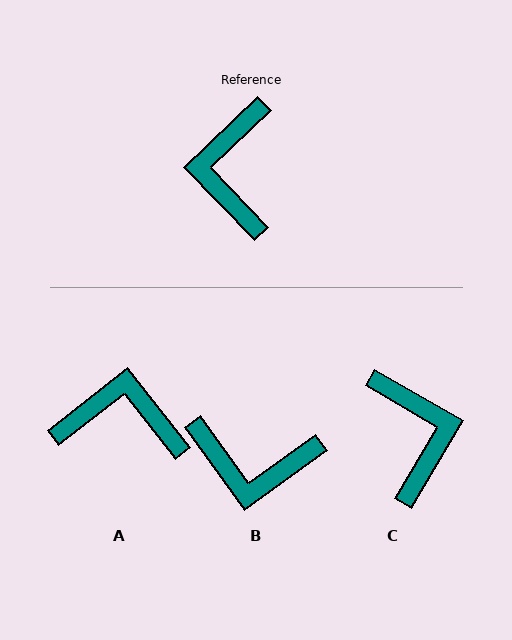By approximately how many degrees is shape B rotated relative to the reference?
Approximately 82 degrees counter-clockwise.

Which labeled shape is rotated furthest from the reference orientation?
C, about 164 degrees away.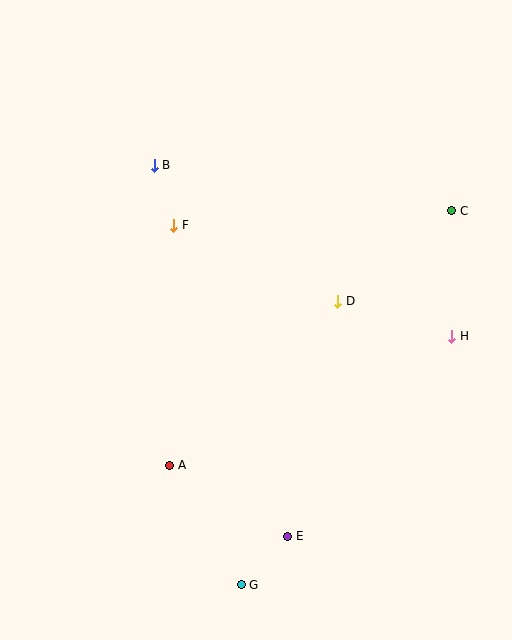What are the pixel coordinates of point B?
Point B is at (154, 165).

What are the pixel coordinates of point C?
Point C is at (452, 211).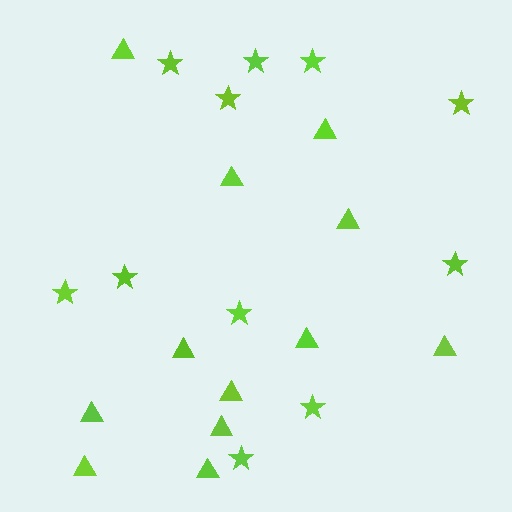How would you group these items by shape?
There are 2 groups: one group of triangles (12) and one group of stars (11).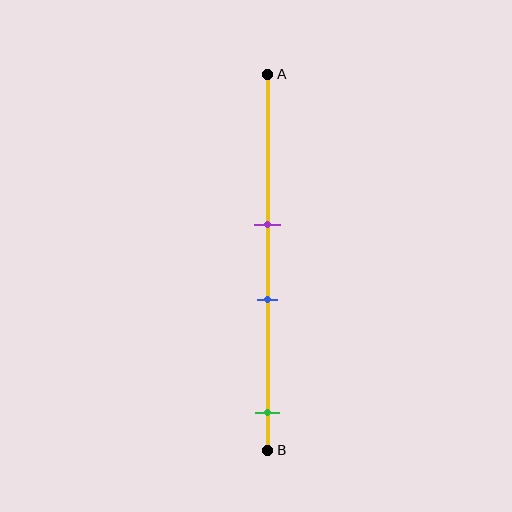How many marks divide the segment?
There are 3 marks dividing the segment.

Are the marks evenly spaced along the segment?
No, the marks are not evenly spaced.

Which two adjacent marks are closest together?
The purple and blue marks are the closest adjacent pair.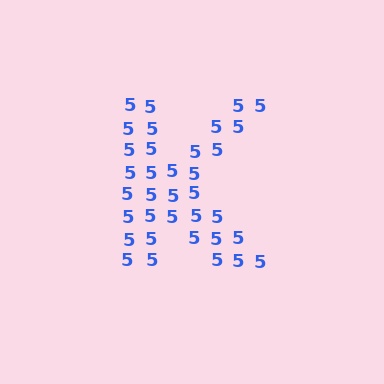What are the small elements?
The small elements are digit 5's.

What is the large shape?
The large shape is the letter K.